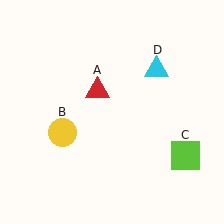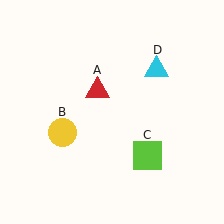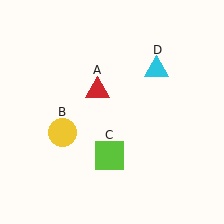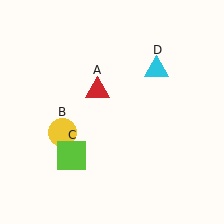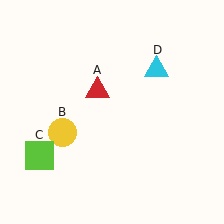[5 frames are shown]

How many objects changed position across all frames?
1 object changed position: lime square (object C).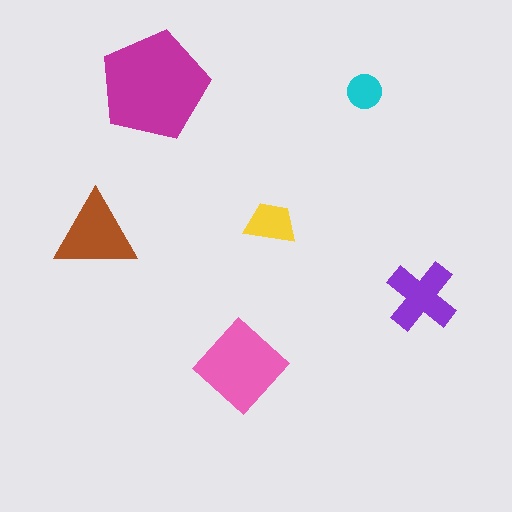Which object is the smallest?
The cyan circle.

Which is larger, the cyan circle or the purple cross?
The purple cross.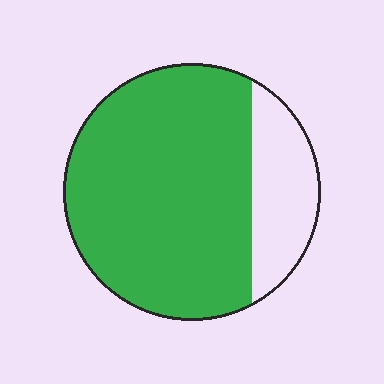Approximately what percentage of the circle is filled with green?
Approximately 80%.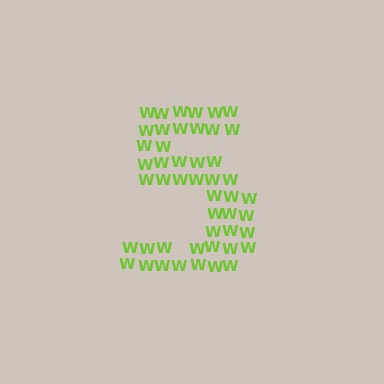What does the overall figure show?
The overall figure shows the digit 5.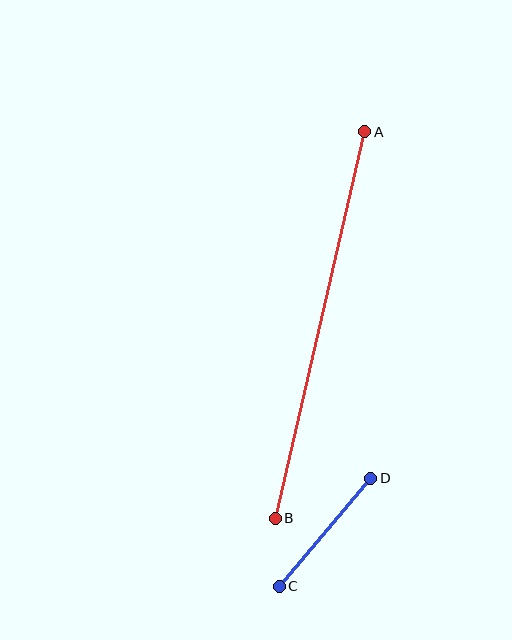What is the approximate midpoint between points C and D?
The midpoint is at approximately (325, 532) pixels.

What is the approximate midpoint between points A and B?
The midpoint is at approximately (320, 325) pixels.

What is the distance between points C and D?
The distance is approximately 142 pixels.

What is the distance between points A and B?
The distance is approximately 397 pixels.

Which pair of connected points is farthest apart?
Points A and B are farthest apart.